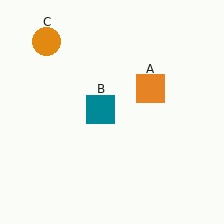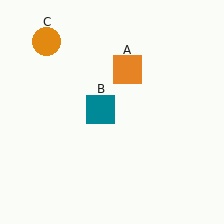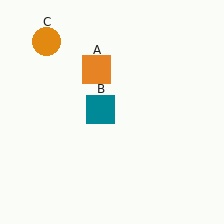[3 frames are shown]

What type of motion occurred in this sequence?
The orange square (object A) rotated counterclockwise around the center of the scene.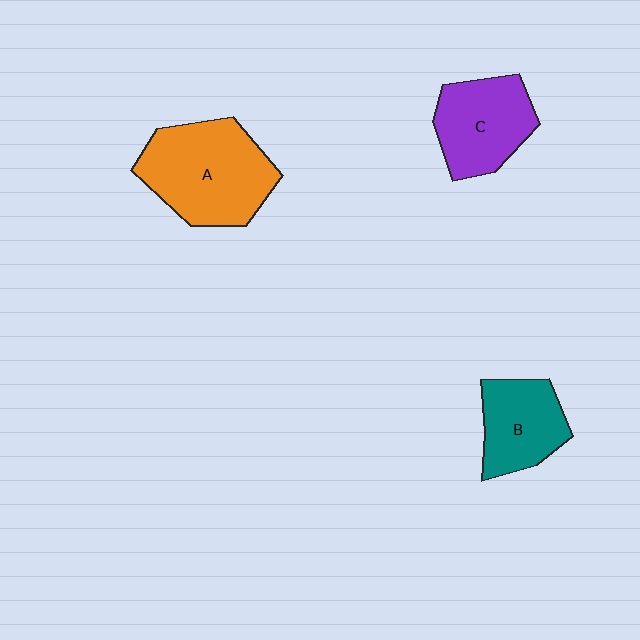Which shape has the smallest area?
Shape B (teal).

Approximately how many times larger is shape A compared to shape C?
Approximately 1.4 times.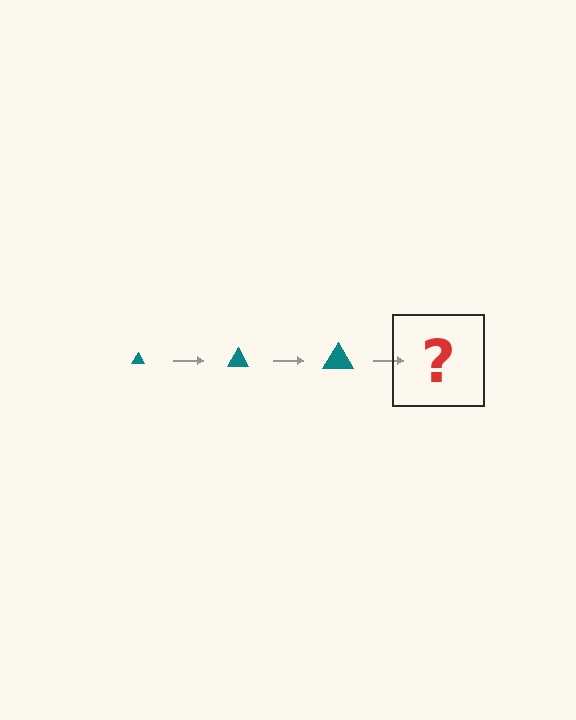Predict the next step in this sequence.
The next step is a teal triangle, larger than the previous one.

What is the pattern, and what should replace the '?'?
The pattern is that the triangle gets progressively larger each step. The '?' should be a teal triangle, larger than the previous one.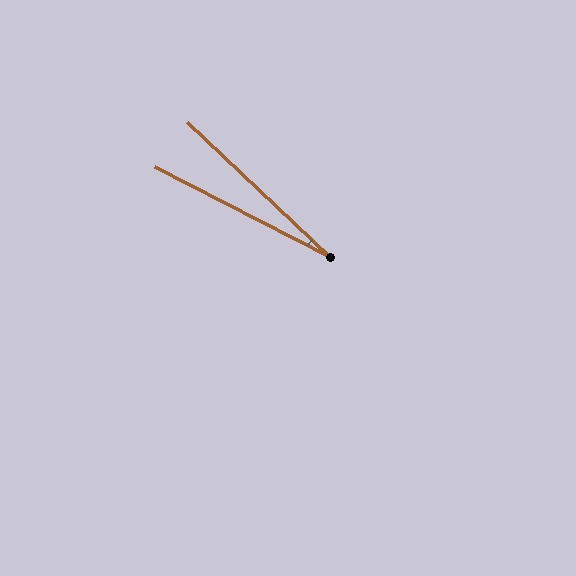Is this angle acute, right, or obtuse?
It is acute.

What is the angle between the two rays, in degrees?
Approximately 16 degrees.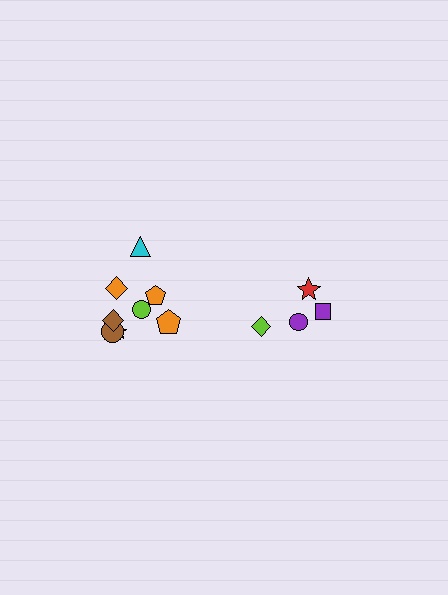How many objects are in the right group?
There are 4 objects.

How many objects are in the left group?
There are 8 objects.